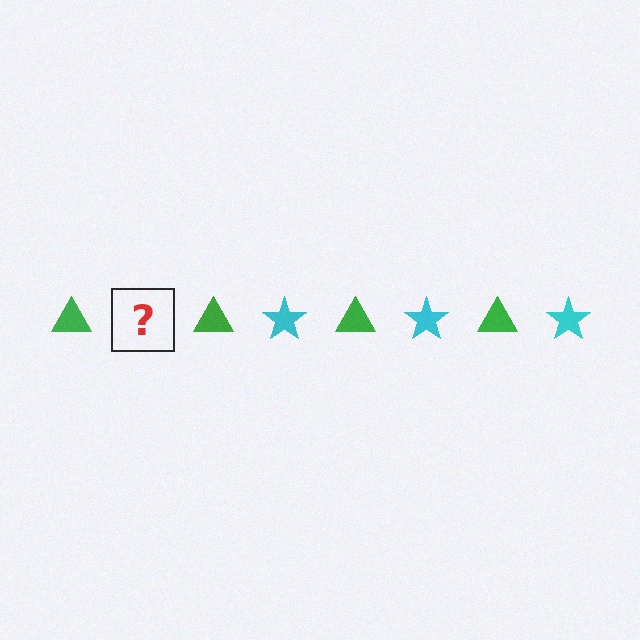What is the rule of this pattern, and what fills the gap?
The rule is that the pattern alternates between green triangle and cyan star. The gap should be filled with a cyan star.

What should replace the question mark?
The question mark should be replaced with a cyan star.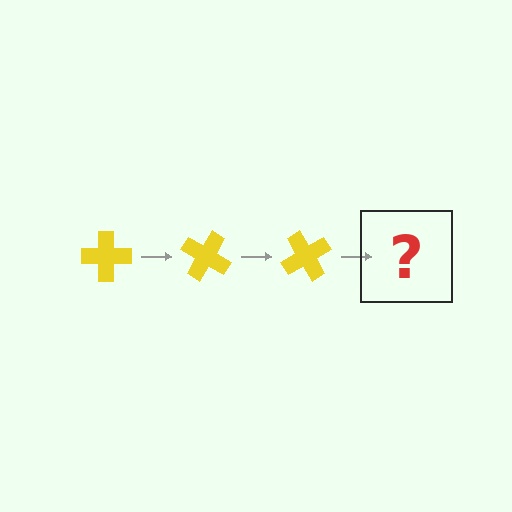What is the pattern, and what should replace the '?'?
The pattern is that the cross rotates 30 degrees each step. The '?' should be a yellow cross rotated 90 degrees.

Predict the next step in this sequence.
The next step is a yellow cross rotated 90 degrees.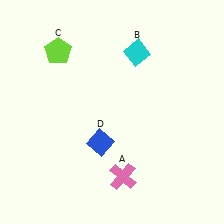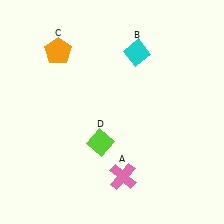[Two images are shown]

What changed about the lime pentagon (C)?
In Image 1, C is lime. In Image 2, it changed to orange.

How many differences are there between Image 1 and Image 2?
There are 2 differences between the two images.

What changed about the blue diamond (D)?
In Image 1, D is blue. In Image 2, it changed to lime.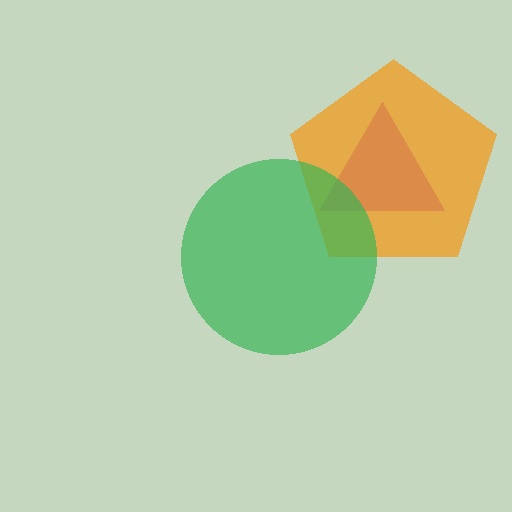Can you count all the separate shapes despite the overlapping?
Yes, there are 3 separate shapes.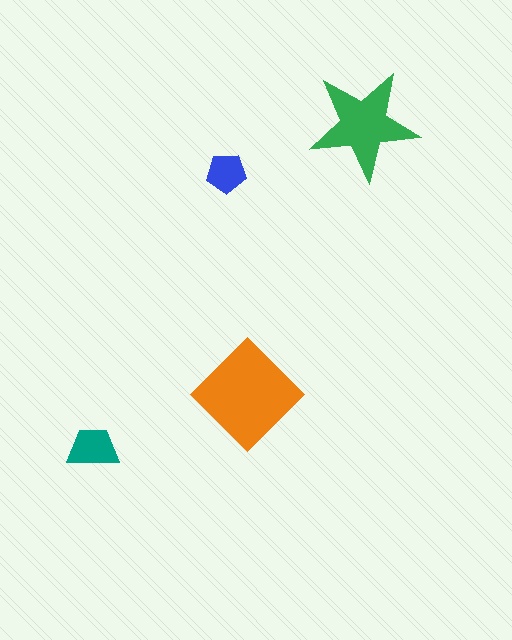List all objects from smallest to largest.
The blue pentagon, the teal trapezoid, the green star, the orange diamond.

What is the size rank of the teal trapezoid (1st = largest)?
3rd.